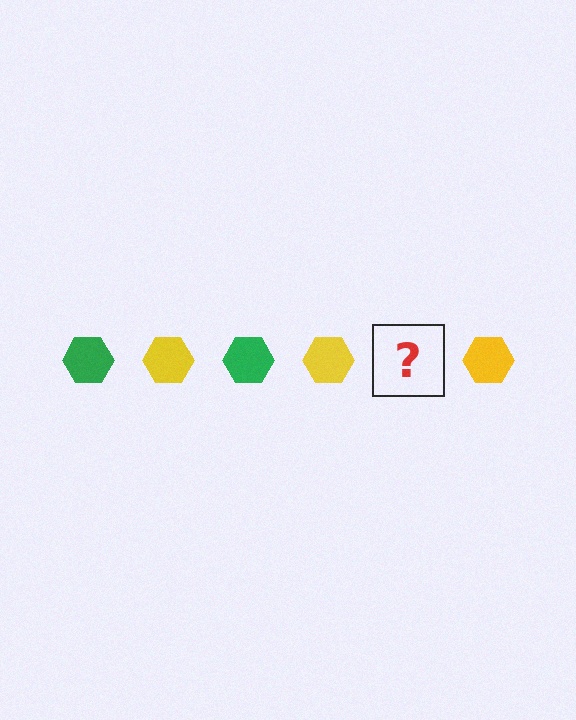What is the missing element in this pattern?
The missing element is a green hexagon.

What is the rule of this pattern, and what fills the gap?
The rule is that the pattern cycles through green, yellow hexagons. The gap should be filled with a green hexagon.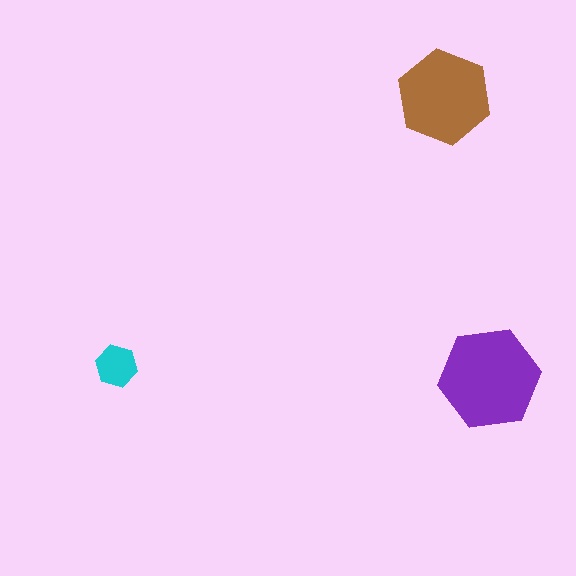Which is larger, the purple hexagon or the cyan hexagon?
The purple one.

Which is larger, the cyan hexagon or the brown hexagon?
The brown one.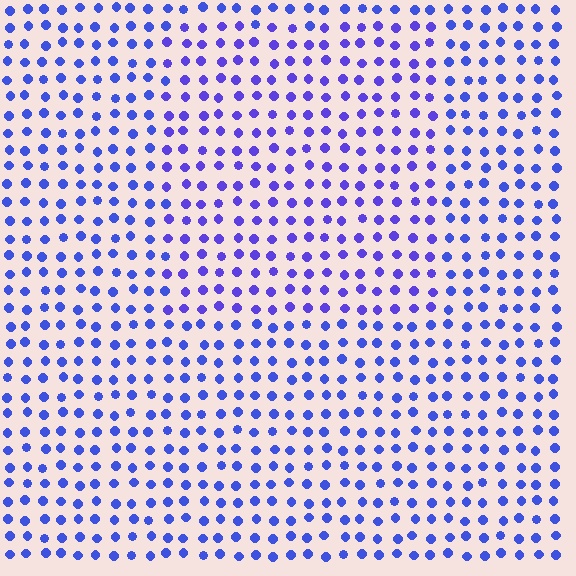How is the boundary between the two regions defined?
The boundary is defined purely by a slight shift in hue (about 19 degrees). Spacing, size, and orientation are identical on both sides.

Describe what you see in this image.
The image is filled with small blue elements in a uniform arrangement. A rectangle-shaped region is visible where the elements are tinted to a slightly different hue, forming a subtle color boundary.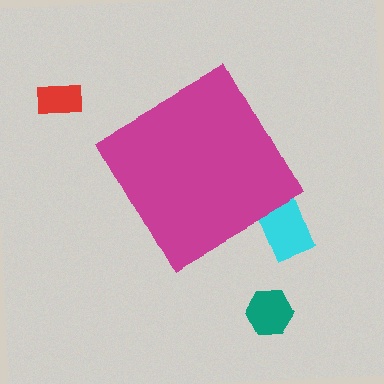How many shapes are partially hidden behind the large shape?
1 shape is partially hidden.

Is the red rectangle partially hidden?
No, the red rectangle is fully visible.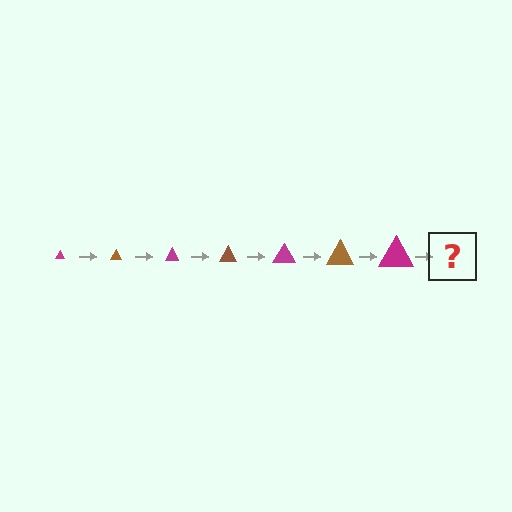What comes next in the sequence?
The next element should be a brown triangle, larger than the previous one.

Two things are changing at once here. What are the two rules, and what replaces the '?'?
The two rules are that the triangle grows larger each step and the color cycles through magenta and brown. The '?' should be a brown triangle, larger than the previous one.